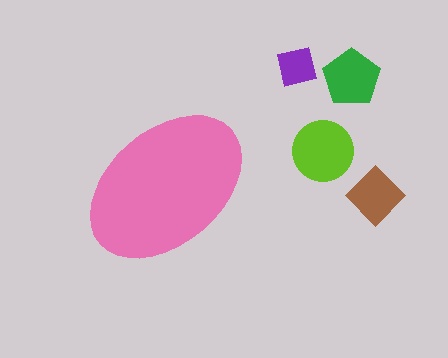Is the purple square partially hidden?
No, the purple square is fully visible.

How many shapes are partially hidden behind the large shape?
0 shapes are partially hidden.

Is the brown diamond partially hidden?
No, the brown diamond is fully visible.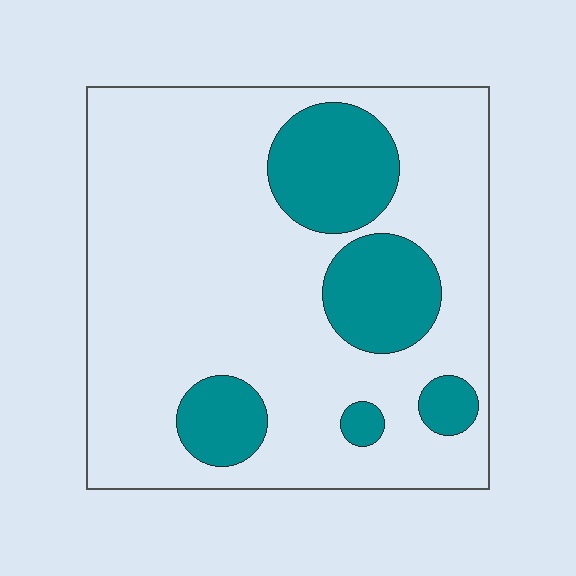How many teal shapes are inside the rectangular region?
5.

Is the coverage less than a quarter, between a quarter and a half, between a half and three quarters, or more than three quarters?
Less than a quarter.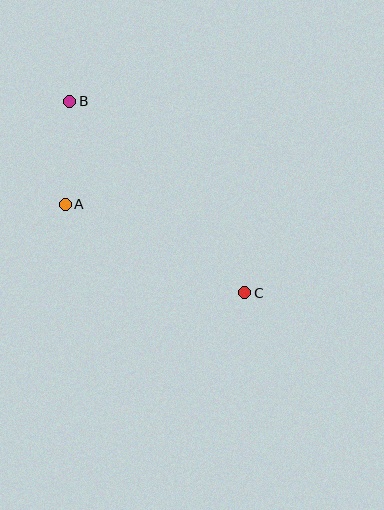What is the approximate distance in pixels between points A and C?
The distance between A and C is approximately 200 pixels.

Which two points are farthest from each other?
Points B and C are farthest from each other.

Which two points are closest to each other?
Points A and B are closest to each other.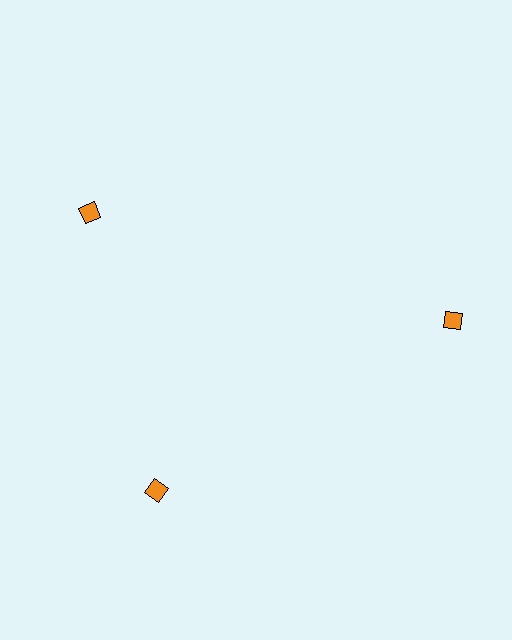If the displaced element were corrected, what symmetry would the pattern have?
It would have 3-fold rotational symmetry — the pattern would map onto itself every 120 degrees.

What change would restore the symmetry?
The symmetry would be restored by rotating it back into even spacing with its neighbors so that all 3 diamonds sit at equal angles and equal distance from the center.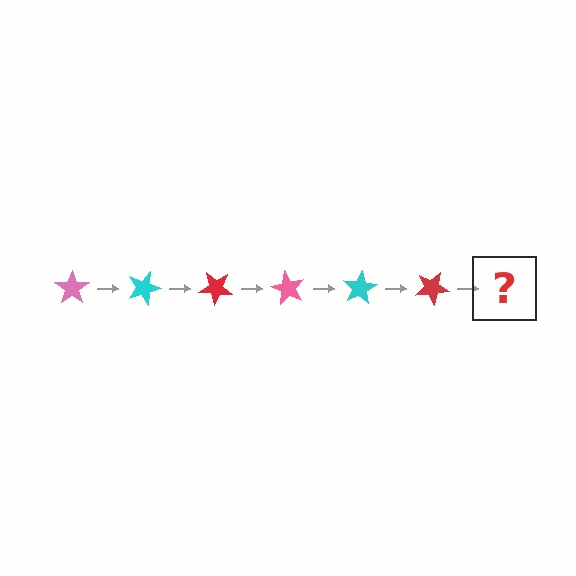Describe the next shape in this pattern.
It should be a pink star, rotated 120 degrees from the start.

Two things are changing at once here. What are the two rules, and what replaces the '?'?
The two rules are that it rotates 20 degrees each step and the color cycles through pink, cyan, and red. The '?' should be a pink star, rotated 120 degrees from the start.